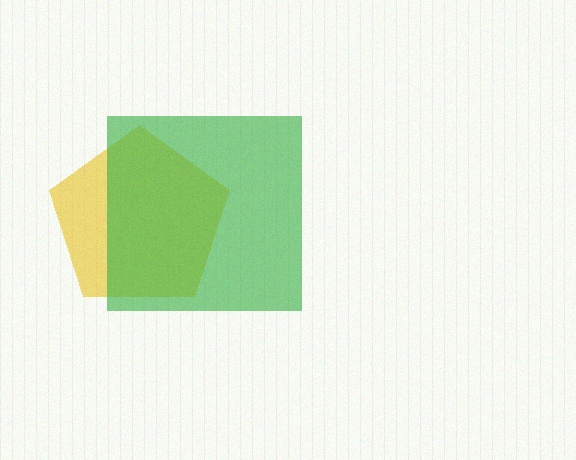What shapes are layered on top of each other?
The layered shapes are: a yellow pentagon, a green square.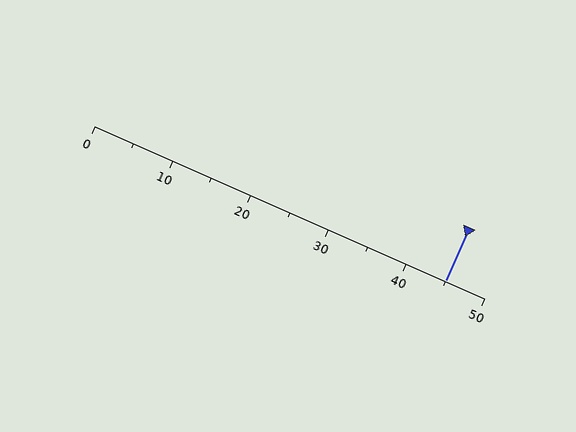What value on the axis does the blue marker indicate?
The marker indicates approximately 45.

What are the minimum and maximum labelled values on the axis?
The axis runs from 0 to 50.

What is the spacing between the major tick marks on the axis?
The major ticks are spaced 10 apart.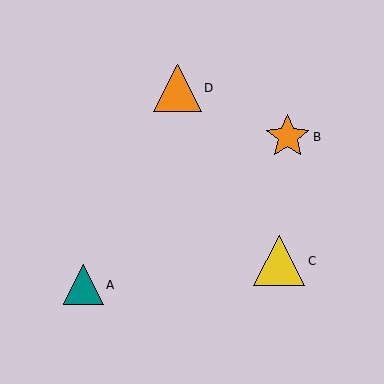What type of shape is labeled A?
Shape A is a teal triangle.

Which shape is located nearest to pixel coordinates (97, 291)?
The teal triangle (labeled A) at (83, 285) is nearest to that location.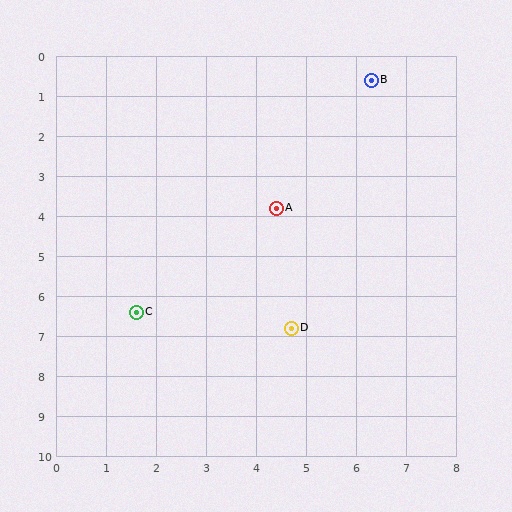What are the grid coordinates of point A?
Point A is at approximately (4.4, 3.8).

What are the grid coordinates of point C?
Point C is at approximately (1.6, 6.4).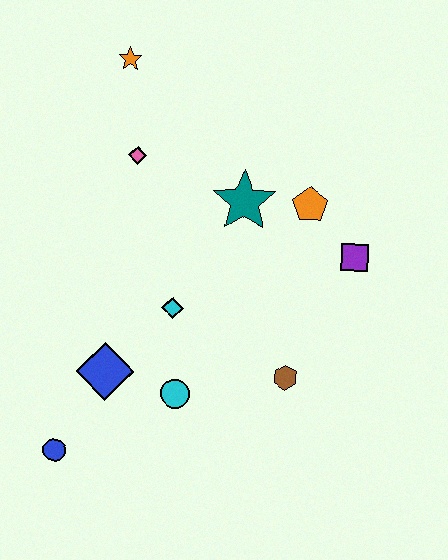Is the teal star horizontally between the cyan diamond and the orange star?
No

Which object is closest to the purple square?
The orange pentagon is closest to the purple square.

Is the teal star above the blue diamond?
Yes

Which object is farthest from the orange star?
The blue circle is farthest from the orange star.